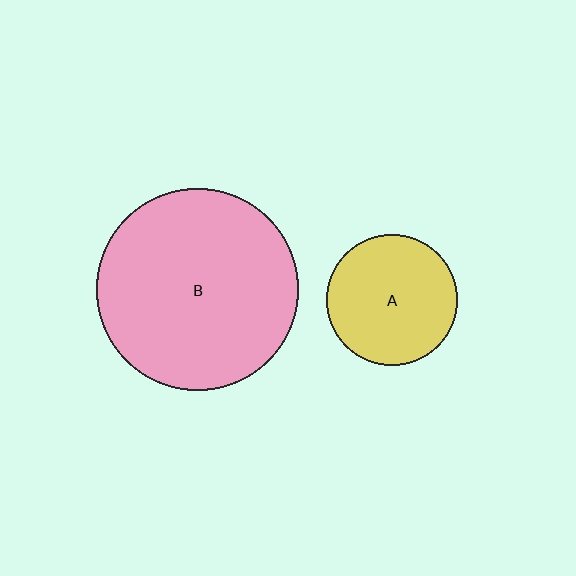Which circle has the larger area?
Circle B (pink).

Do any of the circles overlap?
No, none of the circles overlap.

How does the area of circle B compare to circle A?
Approximately 2.4 times.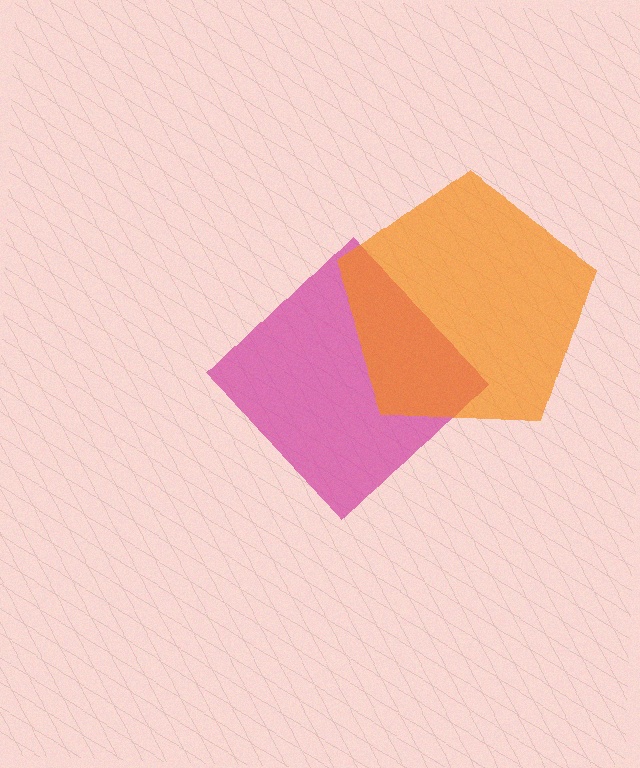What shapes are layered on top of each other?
The layered shapes are: a magenta diamond, an orange pentagon.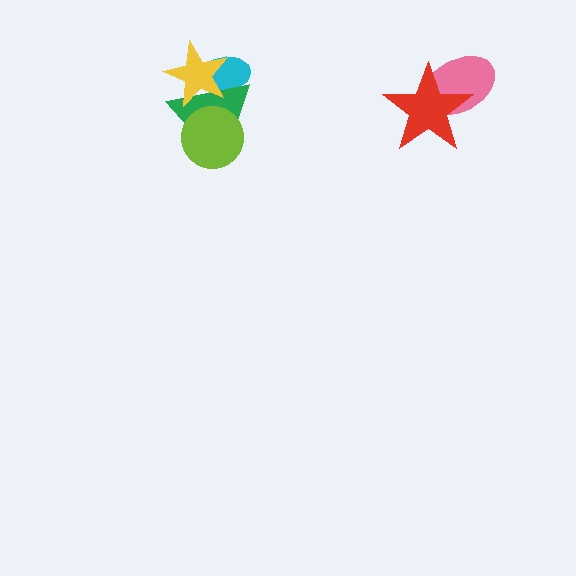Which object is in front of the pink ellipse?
The red star is in front of the pink ellipse.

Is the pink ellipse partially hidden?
Yes, it is partially covered by another shape.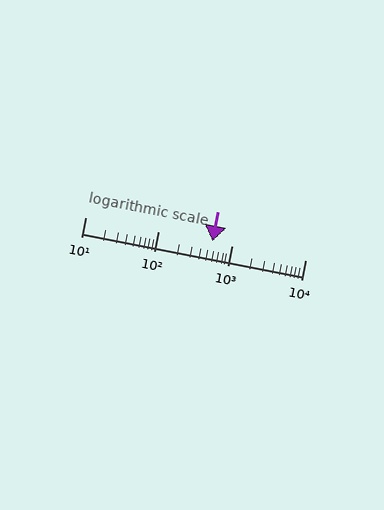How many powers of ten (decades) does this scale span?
The scale spans 3 decades, from 10 to 10000.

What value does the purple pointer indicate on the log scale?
The pointer indicates approximately 540.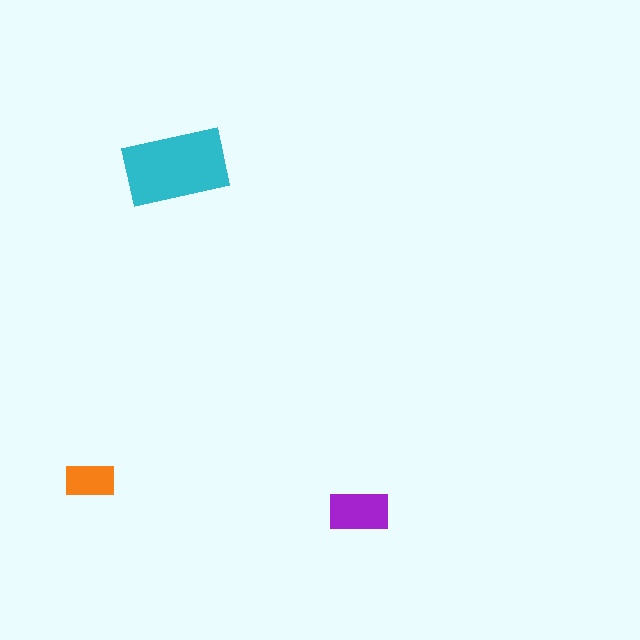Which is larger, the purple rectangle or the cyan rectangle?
The cyan one.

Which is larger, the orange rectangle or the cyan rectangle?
The cyan one.